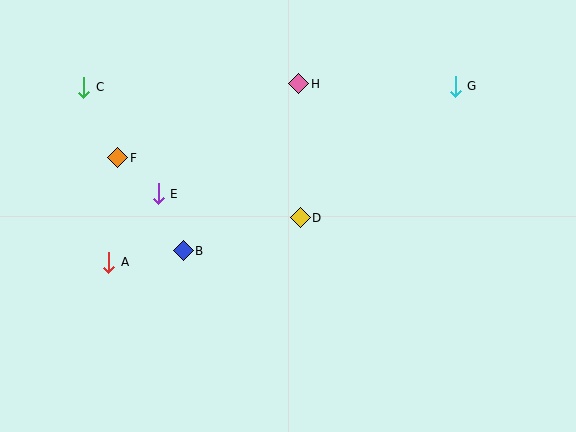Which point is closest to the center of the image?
Point D at (300, 218) is closest to the center.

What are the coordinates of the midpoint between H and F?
The midpoint between H and F is at (208, 121).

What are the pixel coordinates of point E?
Point E is at (158, 194).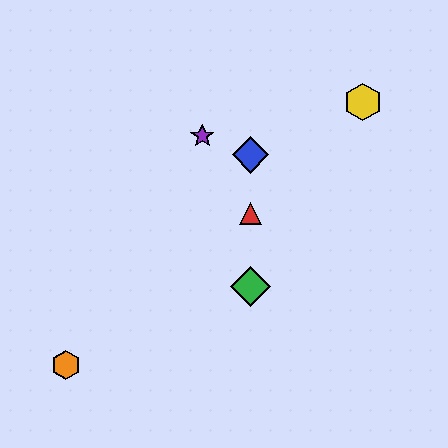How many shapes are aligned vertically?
3 shapes (the red triangle, the blue diamond, the green diamond) are aligned vertically.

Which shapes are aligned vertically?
The red triangle, the blue diamond, the green diamond are aligned vertically.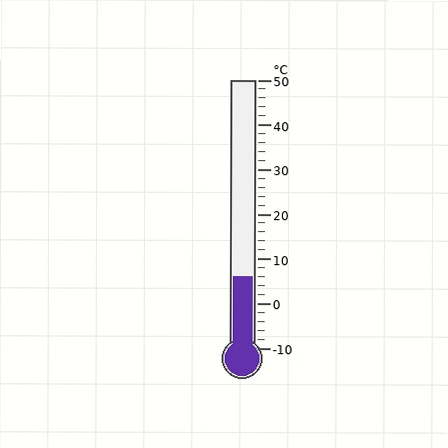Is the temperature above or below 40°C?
The temperature is below 40°C.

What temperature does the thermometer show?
The thermometer shows approximately 6°C.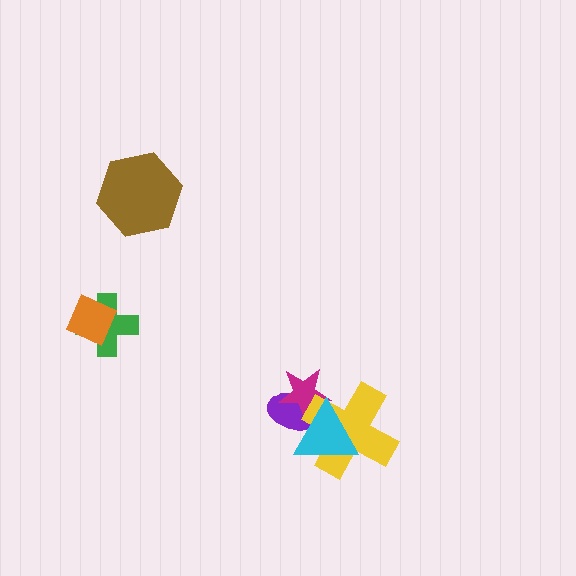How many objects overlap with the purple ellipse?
3 objects overlap with the purple ellipse.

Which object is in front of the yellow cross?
The cyan triangle is in front of the yellow cross.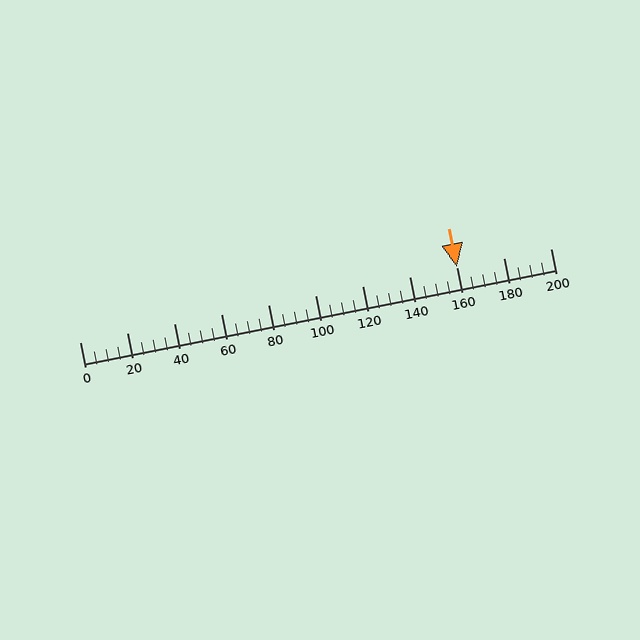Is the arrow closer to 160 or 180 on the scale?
The arrow is closer to 160.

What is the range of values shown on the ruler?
The ruler shows values from 0 to 200.